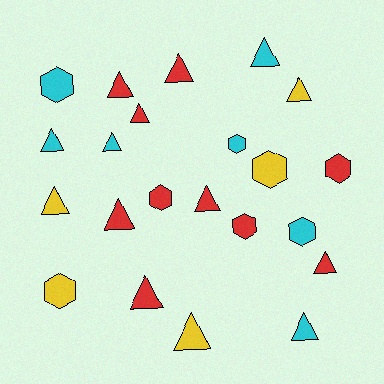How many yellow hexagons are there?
There are 2 yellow hexagons.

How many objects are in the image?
There are 22 objects.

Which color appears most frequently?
Red, with 10 objects.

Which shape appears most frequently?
Triangle, with 14 objects.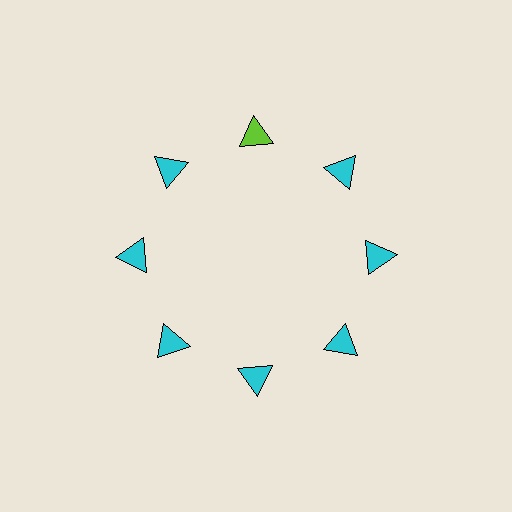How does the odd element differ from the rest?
It has a different color: lime instead of cyan.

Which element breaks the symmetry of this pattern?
The lime triangle at roughly the 12 o'clock position breaks the symmetry. All other shapes are cyan triangles.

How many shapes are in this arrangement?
There are 8 shapes arranged in a ring pattern.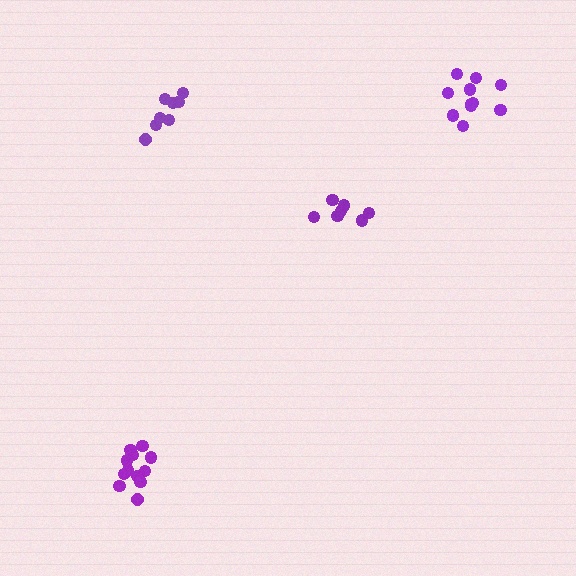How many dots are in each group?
Group 1: 8 dots, Group 2: 7 dots, Group 3: 12 dots, Group 4: 11 dots (38 total).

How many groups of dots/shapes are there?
There are 4 groups.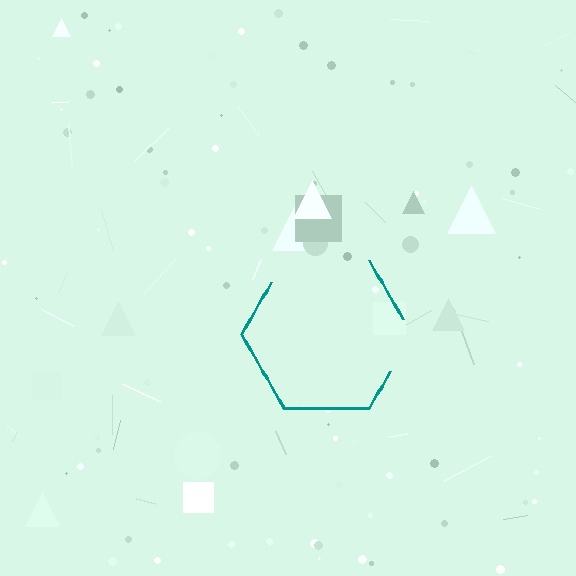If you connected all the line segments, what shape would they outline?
They would outline a hexagon.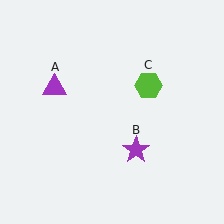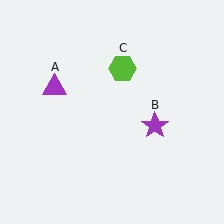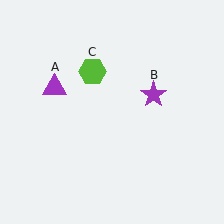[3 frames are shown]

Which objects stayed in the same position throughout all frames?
Purple triangle (object A) remained stationary.